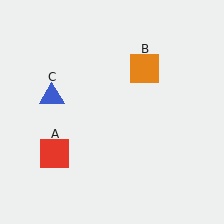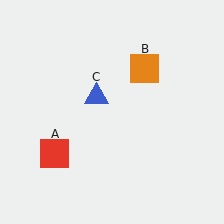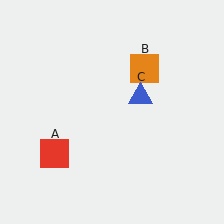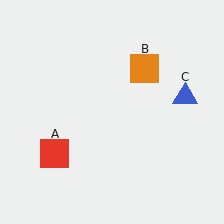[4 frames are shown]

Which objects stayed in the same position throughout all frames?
Red square (object A) and orange square (object B) remained stationary.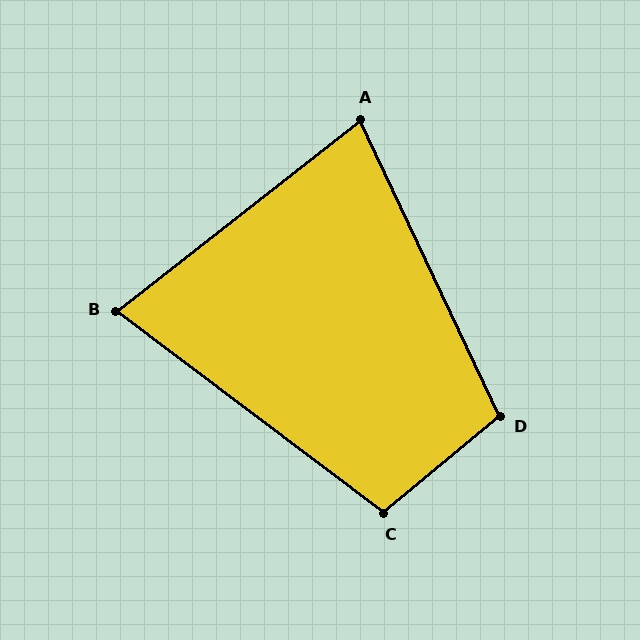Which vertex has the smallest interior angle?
B, at approximately 75 degrees.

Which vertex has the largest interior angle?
D, at approximately 105 degrees.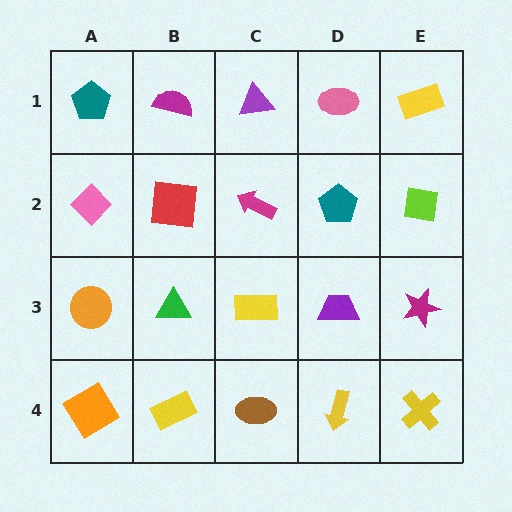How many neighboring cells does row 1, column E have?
2.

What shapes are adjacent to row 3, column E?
A lime square (row 2, column E), a yellow cross (row 4, column E), a purple trapezoid (row 3, column D).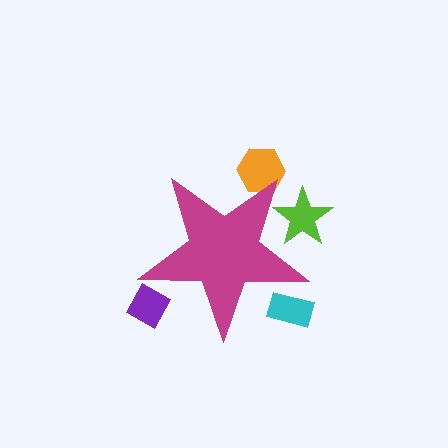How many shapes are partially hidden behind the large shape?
4 shapes are partially hidden.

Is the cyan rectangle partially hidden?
Yes, the cyan rectangle is partially hidden behind the magenta star.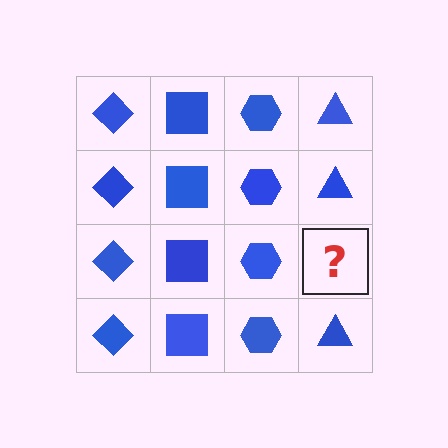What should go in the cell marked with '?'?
The missing cell should contain a blue triangle.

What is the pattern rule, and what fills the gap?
The rule is that each column has a consistent shape. The gap should be filled with a blue triangle.